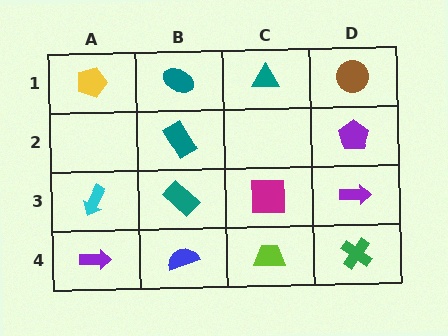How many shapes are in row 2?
2 shapes.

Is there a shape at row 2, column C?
No, that cell is empty.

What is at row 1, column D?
A brown circle.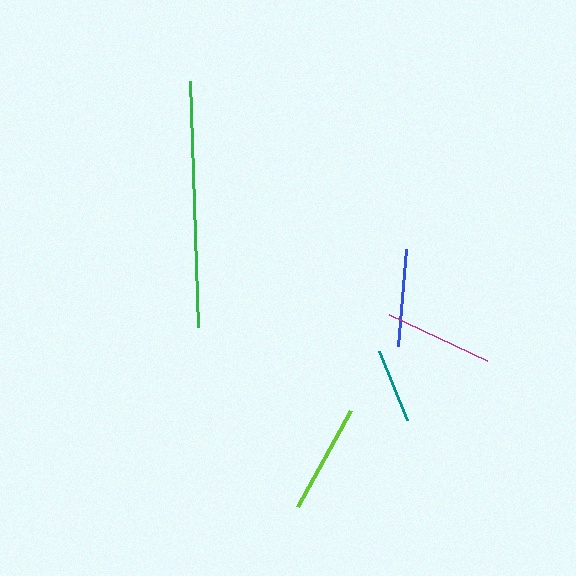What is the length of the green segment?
The green segment is approximately 246 pixels long.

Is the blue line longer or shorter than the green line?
The green line is longer than the blue line.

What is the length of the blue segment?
The blue segment is approximately 97 pixels long.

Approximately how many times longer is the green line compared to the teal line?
The green line is approximately 3.3 times the length of the teal line.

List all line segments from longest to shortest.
From longest to shortest: green, lime, magenta, blue, teal.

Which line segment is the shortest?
The teal line is the shortest at approximately 75 pixels.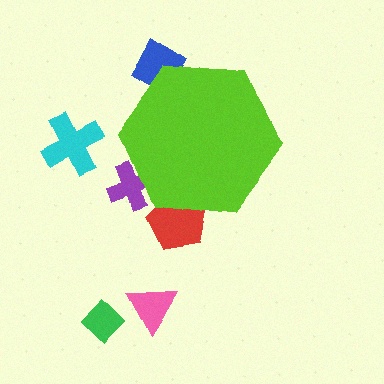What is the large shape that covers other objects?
A lime hexagon.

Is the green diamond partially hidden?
No, the green diamond is fully visible.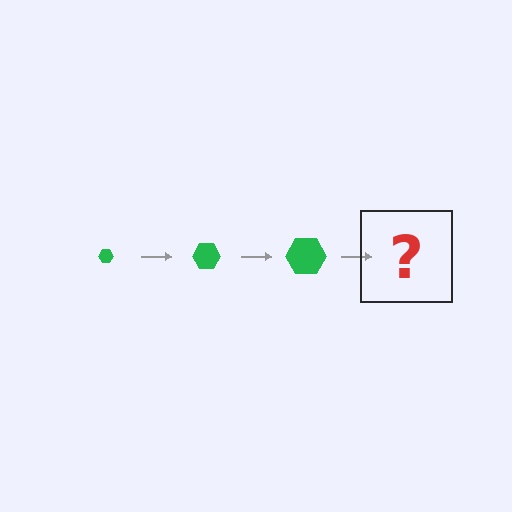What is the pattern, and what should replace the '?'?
The pattern is that the hexagon gets progressively larger each step. The '?' should be a green hexagon, larger than the previous one.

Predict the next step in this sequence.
The next step is a green hexagon, larger than the previous one.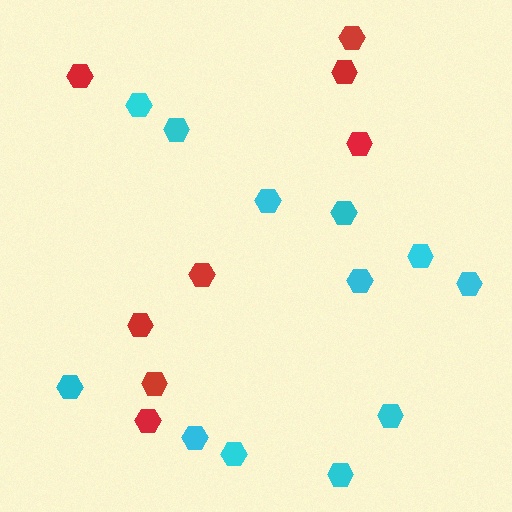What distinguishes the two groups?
There are 2 groups: one group of cyan hexagons (12) and one group of red hexagons (8).